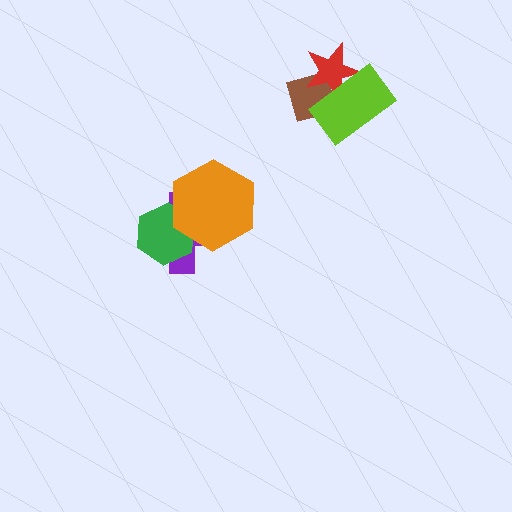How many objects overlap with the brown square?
2 objects overlap with the brown square.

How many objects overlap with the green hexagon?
2 objects overlap with the green hexagon.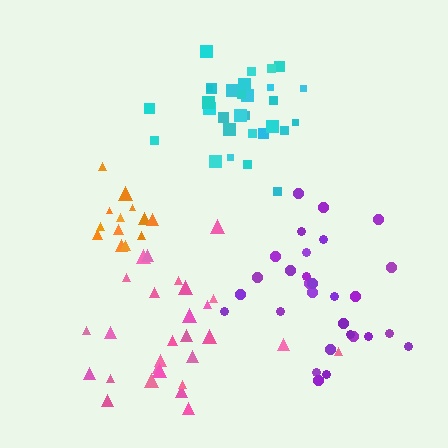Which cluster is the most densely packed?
Cyan.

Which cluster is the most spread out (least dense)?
Pink.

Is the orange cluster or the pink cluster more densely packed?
Orange.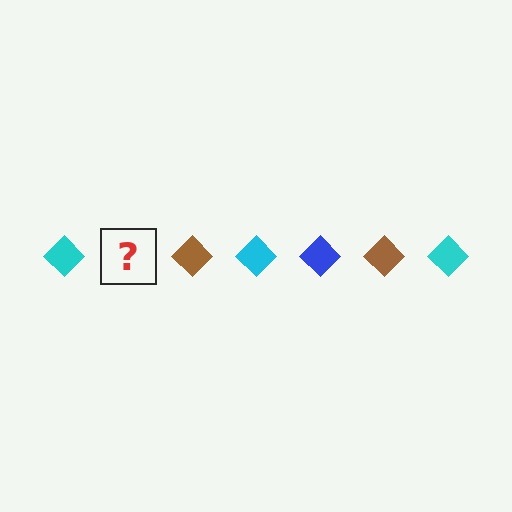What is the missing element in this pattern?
The missing element is a blue diamond.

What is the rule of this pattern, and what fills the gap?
The rule is that the pattern cycles through cyan, blue, brown diamonds. The gap should be filled with a blue diamond.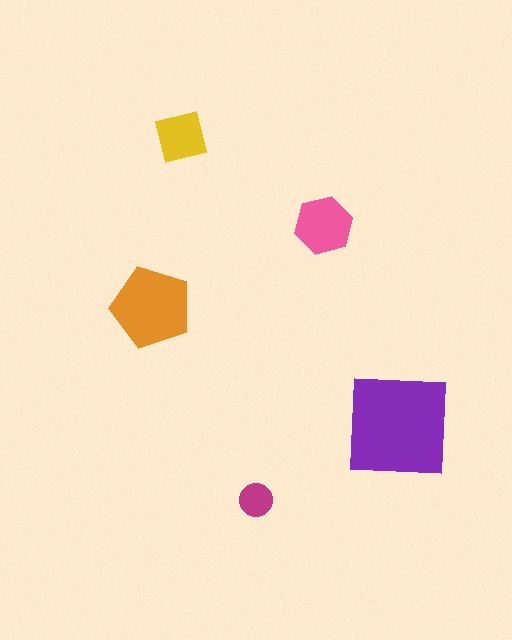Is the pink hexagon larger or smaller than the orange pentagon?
Smaller.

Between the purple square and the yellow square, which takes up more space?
The purple square.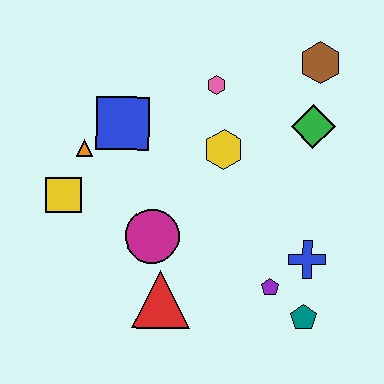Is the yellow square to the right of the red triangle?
No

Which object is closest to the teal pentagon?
The purple pentagon is closest to the teal pentagon.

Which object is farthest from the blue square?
The teal pentagon is farthest from the blue square.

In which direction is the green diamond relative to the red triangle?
The green diamond is above the red triangle.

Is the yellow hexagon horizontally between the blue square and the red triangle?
No